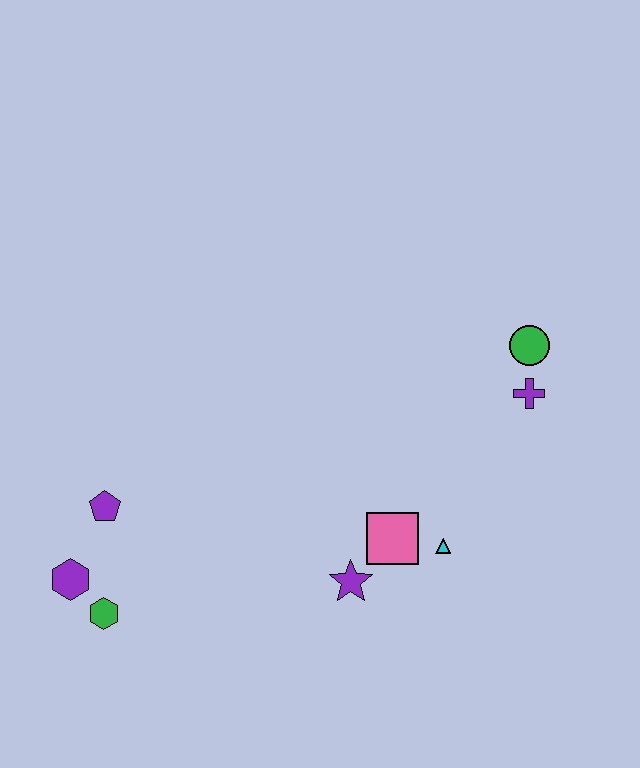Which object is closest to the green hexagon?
The purple hexagon is closest to the green hexagon.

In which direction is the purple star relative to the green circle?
The purple star is below the green circle.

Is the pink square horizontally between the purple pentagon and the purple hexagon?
No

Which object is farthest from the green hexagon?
The green circle is farthest from the green hexagon.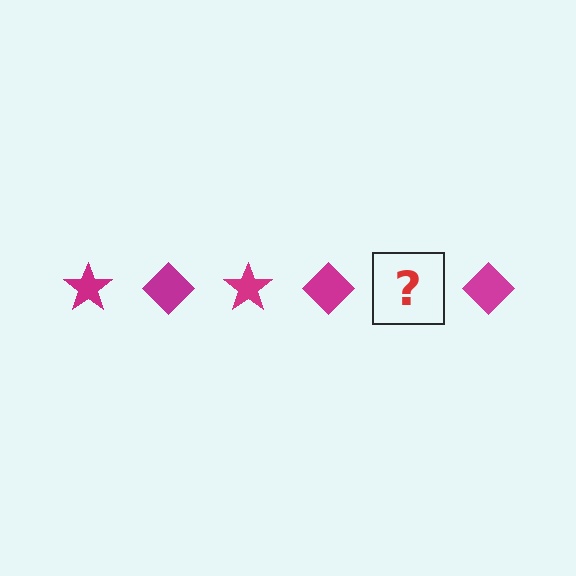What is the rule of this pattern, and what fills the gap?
The rule is that the pattern cycles through star, diamond shapes in magenta. The gap should be filled with a magenta star.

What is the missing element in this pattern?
The missing element is a magenta star.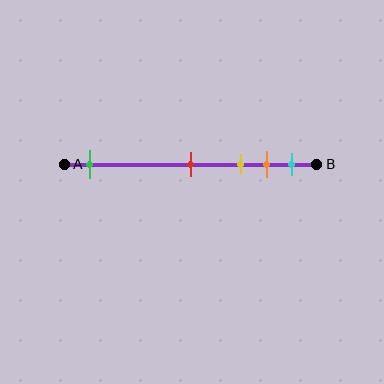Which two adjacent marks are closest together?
The orange and cyan marks are the closest adjacent pair.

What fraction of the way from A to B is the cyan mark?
The cyan mark is approximately 90% (0.9) of the way from A to B.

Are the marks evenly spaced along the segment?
No, the marks are not evenly spaced.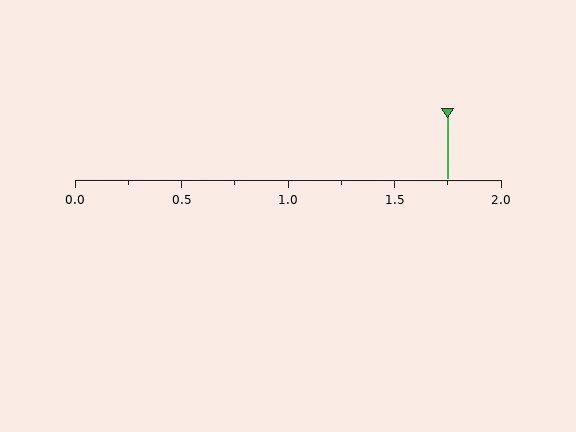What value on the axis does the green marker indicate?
The marker indicates approximately 1.75.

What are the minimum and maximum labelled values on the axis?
The axis runs from 0.0 to 2.0.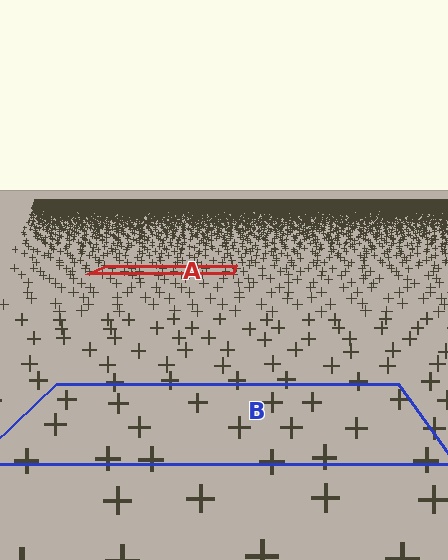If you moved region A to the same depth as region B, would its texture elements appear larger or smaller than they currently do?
They would appear larger. At a closer depth, the same texture elements are projected at a bigger on-screen size.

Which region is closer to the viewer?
Region B is closer. The texture elements there are larger and more spread out.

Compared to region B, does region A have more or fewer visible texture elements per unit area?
Region A has more texture elements per unit area — they are packed more densely because it is farther away.